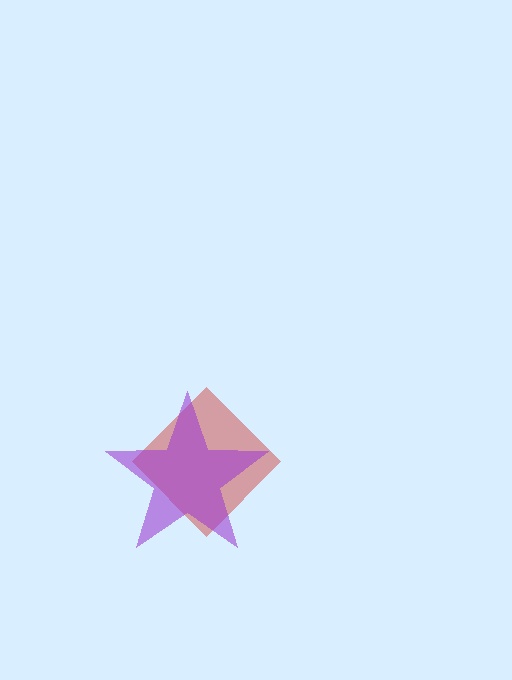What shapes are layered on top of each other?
The layered shapes are: a red diamond, a purple star.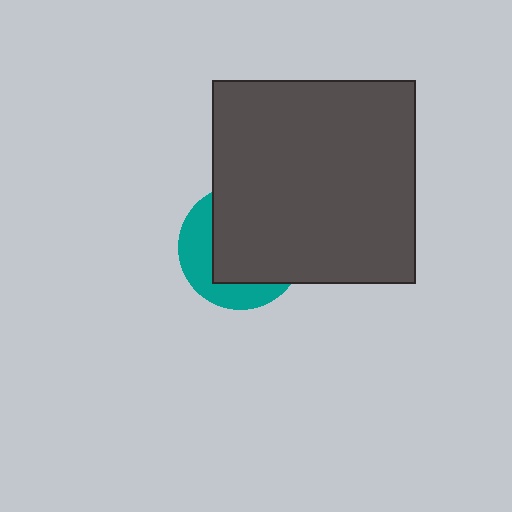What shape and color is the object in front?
The object in front is a dark gray square.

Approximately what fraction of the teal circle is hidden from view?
Roughly 65% of the teal circle is hidden behind the dark gray square.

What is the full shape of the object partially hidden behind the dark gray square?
The partially hidden object is a teal circle.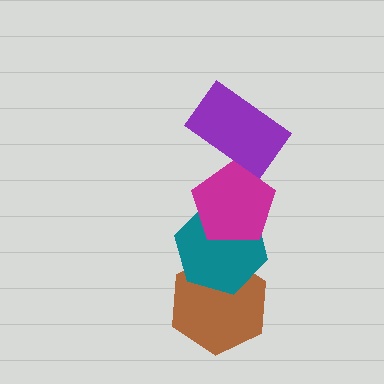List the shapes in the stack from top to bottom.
From top to bottom: the purple rectangle, the magenta pentagon, the teal hexagon, the brown hexagon.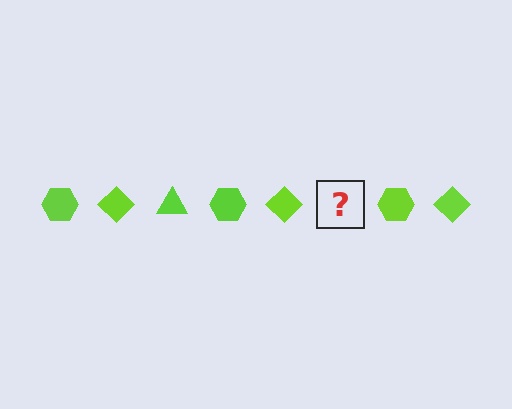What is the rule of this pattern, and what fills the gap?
The rule is that the pattern cycles through hexagon, diamond, triangle shapes in lime. The gap should be filled with a lime triangle.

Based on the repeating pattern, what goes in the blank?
The blank should be a lime triangle.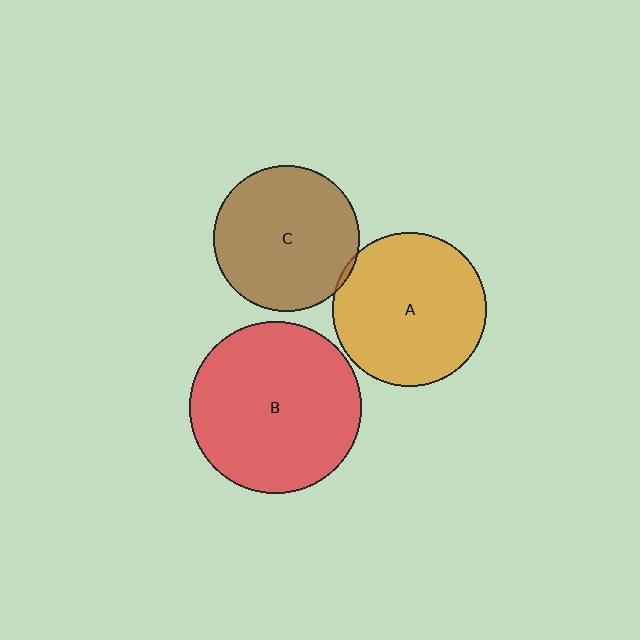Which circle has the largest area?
Circle B (red).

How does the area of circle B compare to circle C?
Approximately 1.4 times.